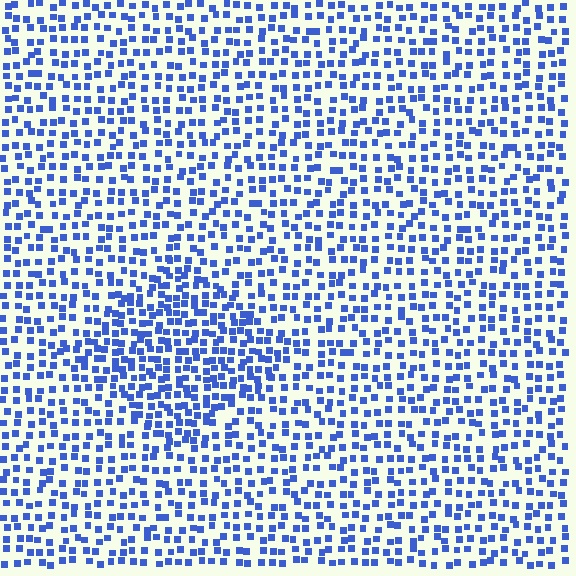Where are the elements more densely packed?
The elements are more densely packed inside the diamond boundary.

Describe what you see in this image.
The image contains small blue elements arranged at two different densities. A diamond-shaped region is visible where the elements are more densely packed than the surrounding area.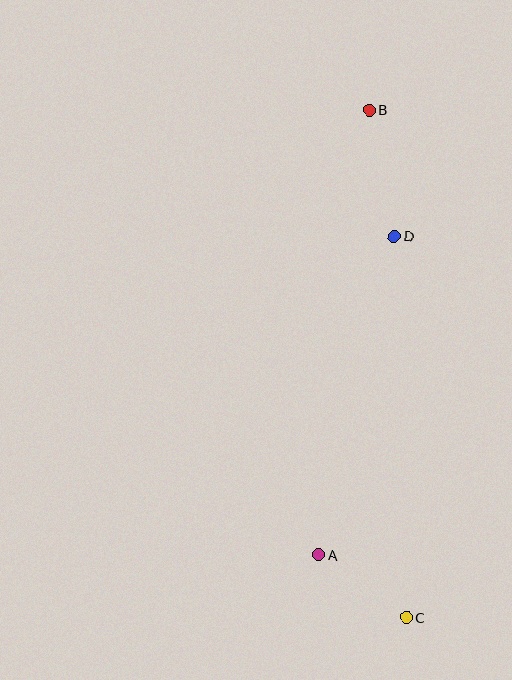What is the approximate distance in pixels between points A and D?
The distance between A and D is approximately 327 pixels.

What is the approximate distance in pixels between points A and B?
The distance between A and B is approximately 448 pixels.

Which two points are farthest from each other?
Points B and C are farthest from each other.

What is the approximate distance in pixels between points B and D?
The distance between B and D is approximately 129 pixels.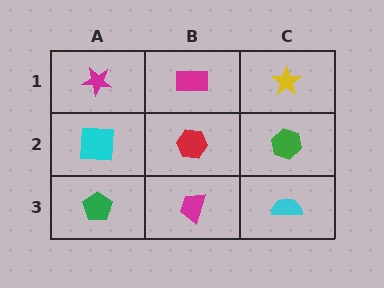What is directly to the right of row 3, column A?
A magenta trapezoid.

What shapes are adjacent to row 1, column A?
A cyan square (row 2, column A), a magenta rectangle (row 1, column B).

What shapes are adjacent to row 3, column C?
A green hexagon (row 2, column C), a magenta trapezoid (row 3, column B).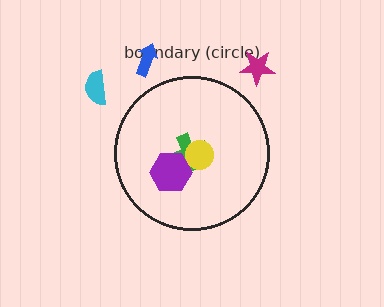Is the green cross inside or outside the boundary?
Inside.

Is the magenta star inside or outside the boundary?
Outside.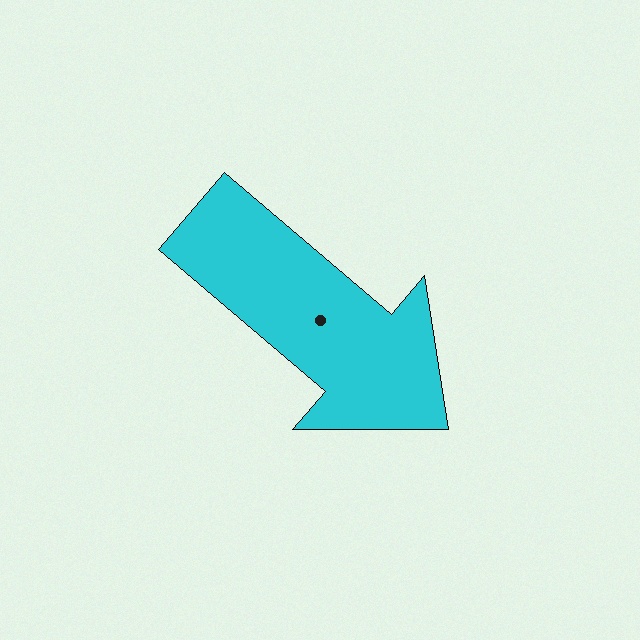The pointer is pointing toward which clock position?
Roughly 4 o'clock.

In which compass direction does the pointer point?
Southeast.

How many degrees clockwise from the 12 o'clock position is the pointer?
Approximately 130 degrees.